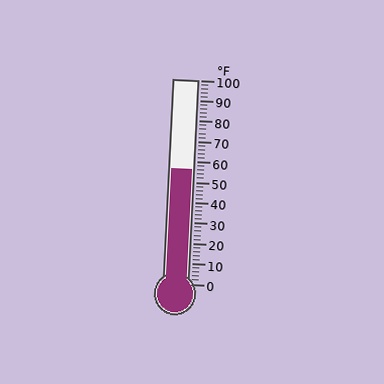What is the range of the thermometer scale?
The thermometer scale ranges from 0°F to 100°F.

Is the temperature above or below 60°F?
The temperature is below 60°F.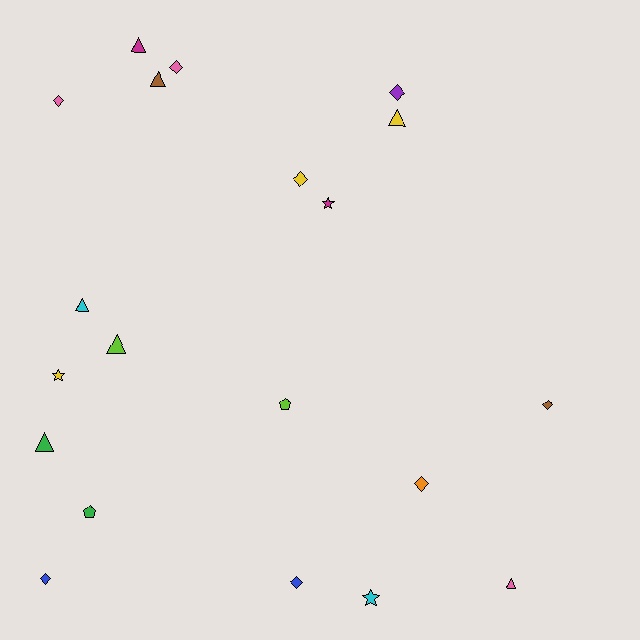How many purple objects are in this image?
There is 1 purple object.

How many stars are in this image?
There are 3 stars.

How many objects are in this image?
There are 20 objects.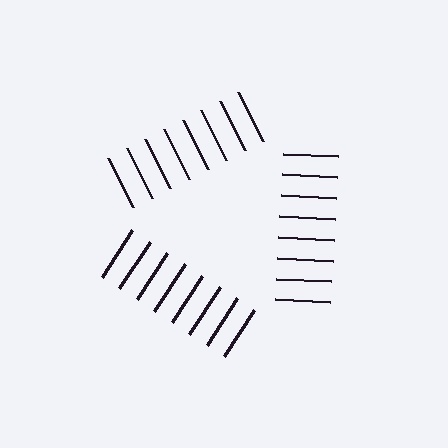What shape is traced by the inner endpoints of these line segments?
An illusory triangle — the line segments terminate on its edges but no continuous stroke is drawn.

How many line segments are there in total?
24 — 8 along each of the 3 edges.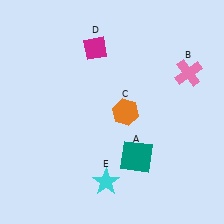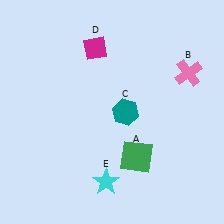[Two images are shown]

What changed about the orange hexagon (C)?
In Image 1, C is orange. In Image 2, it changed to teal.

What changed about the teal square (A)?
In Image 1, A is teal. In Image 2, it changed to green.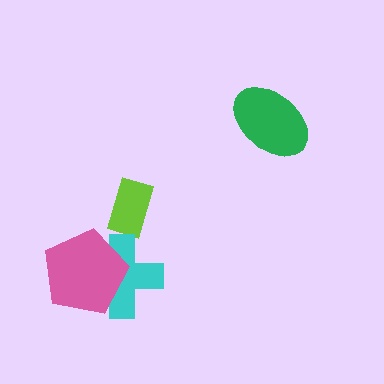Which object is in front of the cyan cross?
The pink pentagon is in front of the cyan cross.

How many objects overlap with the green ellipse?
0 objects overlap with the green ellipse.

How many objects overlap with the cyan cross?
1 object overlaps with the cyan cross.